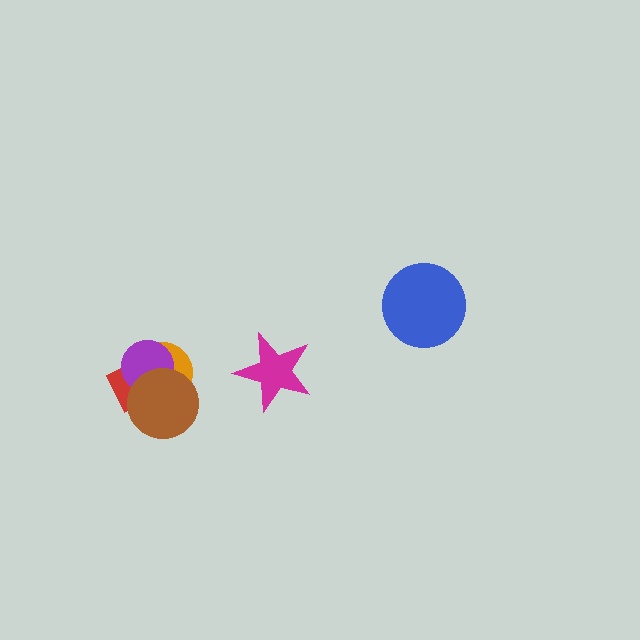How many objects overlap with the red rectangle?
3 objects overlap with the red rectangle.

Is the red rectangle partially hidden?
Yes, it is partially covered by another shape.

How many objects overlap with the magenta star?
0 objects overlap with the magenta star.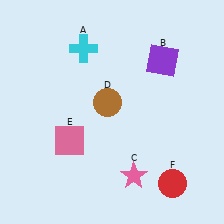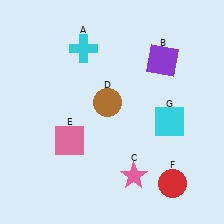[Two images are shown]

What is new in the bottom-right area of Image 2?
A cyan square (G) was added in the bottom-right area of Image 2.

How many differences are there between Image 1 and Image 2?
There is 1 difference between the two images.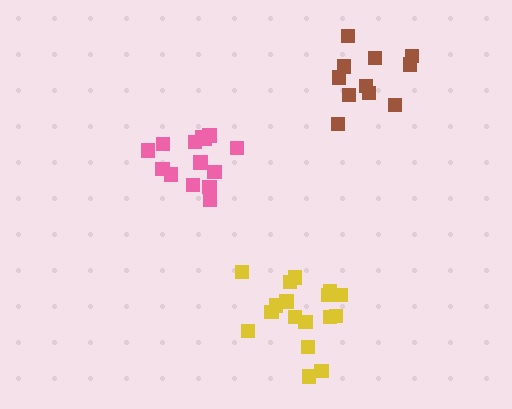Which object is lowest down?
The yellow cluster is bottommost.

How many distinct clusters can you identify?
There are 3 distinct clusters.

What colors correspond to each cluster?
The clusters are colored: yellow, pink, brown.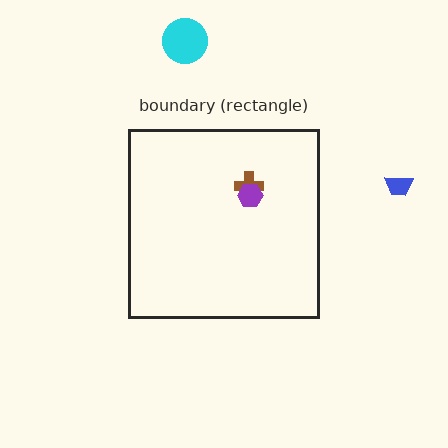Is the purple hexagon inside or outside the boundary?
Inside.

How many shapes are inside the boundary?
2 inside, 2 outside.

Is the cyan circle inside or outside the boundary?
Outside.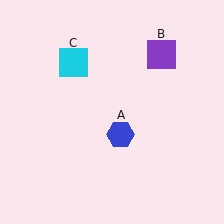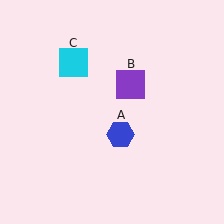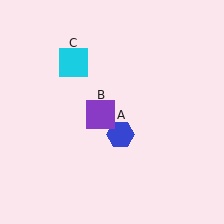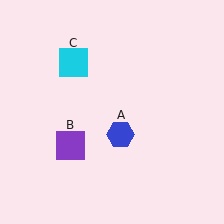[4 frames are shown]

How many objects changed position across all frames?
1 object changed position: purple square (object B).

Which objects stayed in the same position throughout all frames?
Blue hexagon (object A) and cyan square (object C) remained stationary.